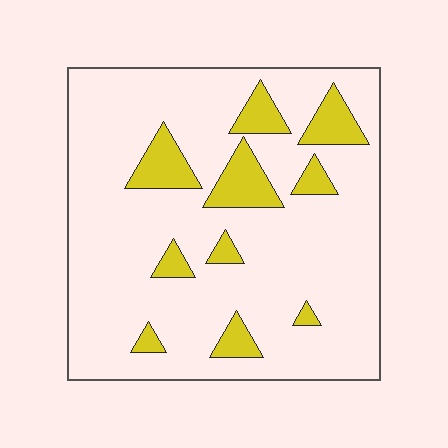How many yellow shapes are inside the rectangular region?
10.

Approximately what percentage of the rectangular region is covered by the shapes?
Approximately 15%.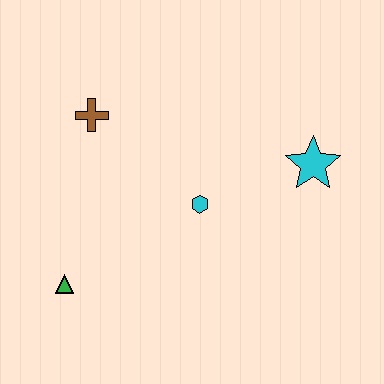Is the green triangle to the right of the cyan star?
No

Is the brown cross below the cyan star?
No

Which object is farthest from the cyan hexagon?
The green triangle is farthest from the cyan hexagon.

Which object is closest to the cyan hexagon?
The cyan star is closest to the cyan hexagon.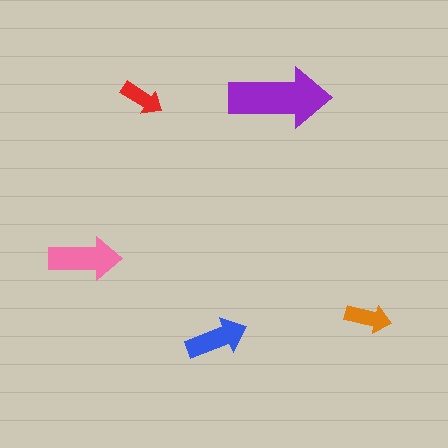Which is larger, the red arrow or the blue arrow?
The blue one.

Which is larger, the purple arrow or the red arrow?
The purple one.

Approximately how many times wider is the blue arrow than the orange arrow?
About 1.5 times wider.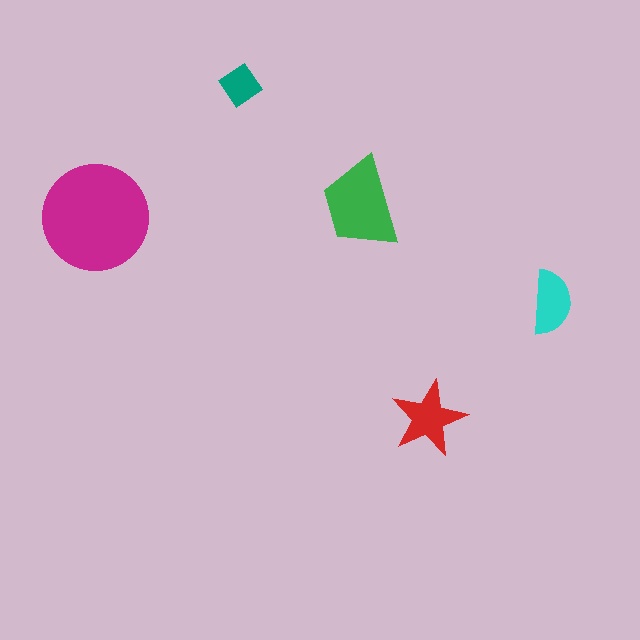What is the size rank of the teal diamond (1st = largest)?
5th.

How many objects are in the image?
There are 5 objects in the image.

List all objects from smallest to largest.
The teal diamond, the cyan semicircle, the red star, the green trapezoid, the magenta circle.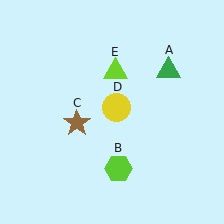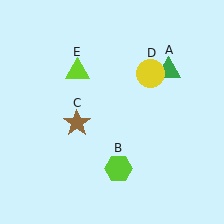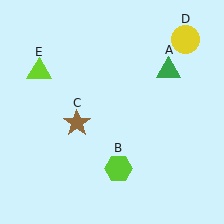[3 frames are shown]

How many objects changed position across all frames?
2 objects changed position: yellow circle (object D), lime triangle (object E).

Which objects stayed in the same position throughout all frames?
Green triangle (object A) and lime hexagon (object B) and brown star (object C) remained stationary.